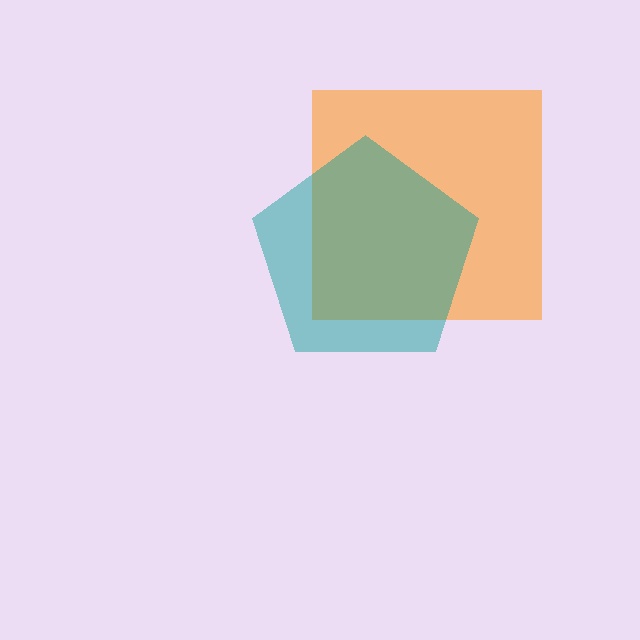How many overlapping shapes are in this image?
There are 2 overlapping shapes in the image.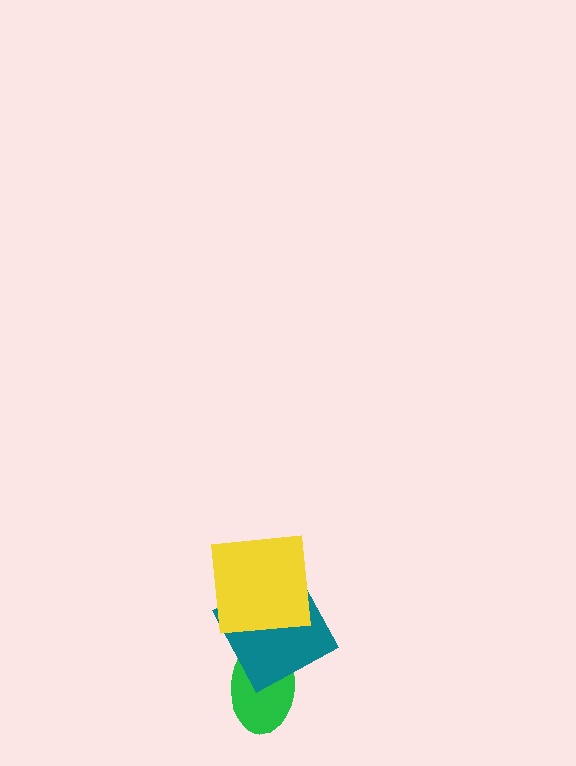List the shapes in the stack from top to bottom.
From top to bottom: the yellow square, the teal square, the green ellipse.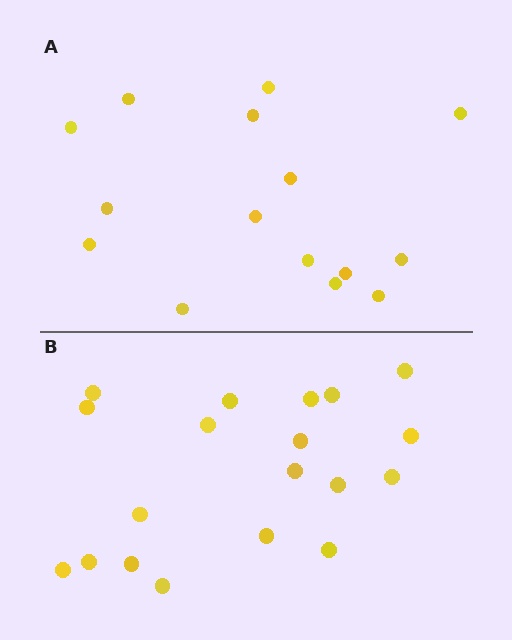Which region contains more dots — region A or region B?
Region B (the bottom region) has more dots.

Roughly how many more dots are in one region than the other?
Region B has about 4 more dots than region A.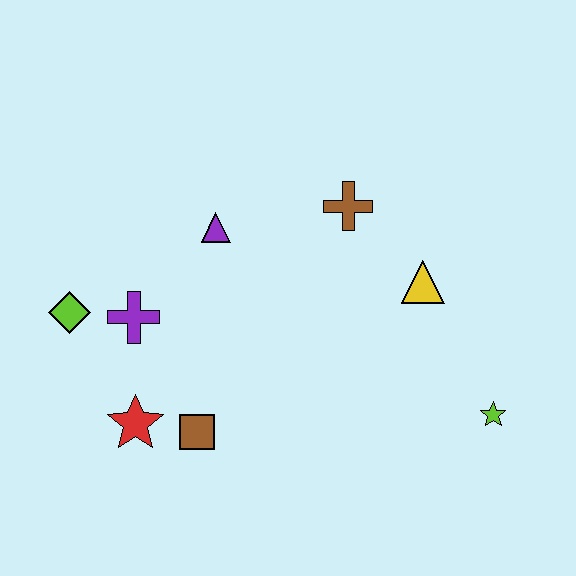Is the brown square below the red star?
Yes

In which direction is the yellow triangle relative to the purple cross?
The yellow triangle is to the right of the purple cross.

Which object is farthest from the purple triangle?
The lime star is farthest from the purple triangle.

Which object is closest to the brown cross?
The yellow triangle is closest to the brown cross.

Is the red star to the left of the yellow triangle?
Yes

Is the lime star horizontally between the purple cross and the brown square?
No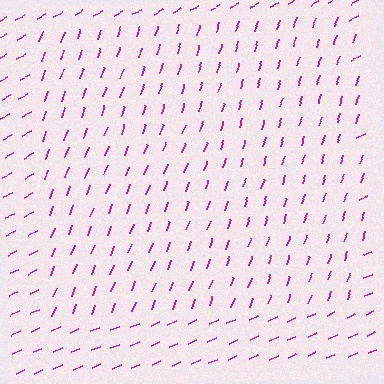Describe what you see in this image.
The image is filled with small magenta line segments. A rectangle region in the image has lines oriented differently from the surrounding lines, creating a visible texture boundary.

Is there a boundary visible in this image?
Yes, there is a texture boundary formed by a change in line orientation.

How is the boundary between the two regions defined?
The boundary is defined purely by a change in line orientation (approximately 45 degrees difference). All lines are the same color and thickness.